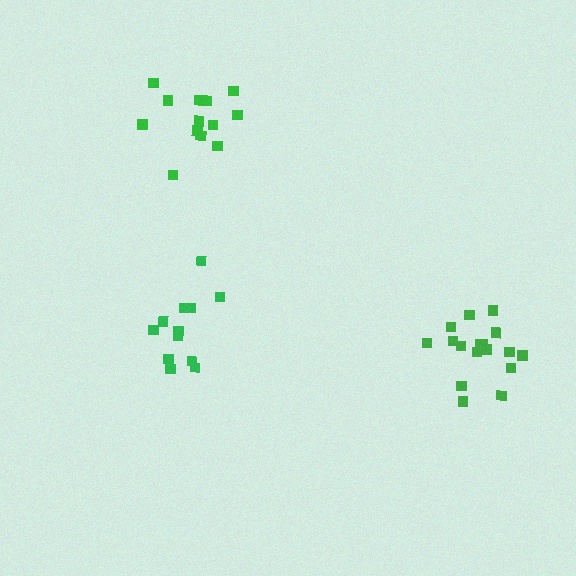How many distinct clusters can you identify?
There are 3 distinct clusters.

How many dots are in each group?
Group 1: 17 dots, Group 2: 12 dots, Group 3: 14 dots (43 total).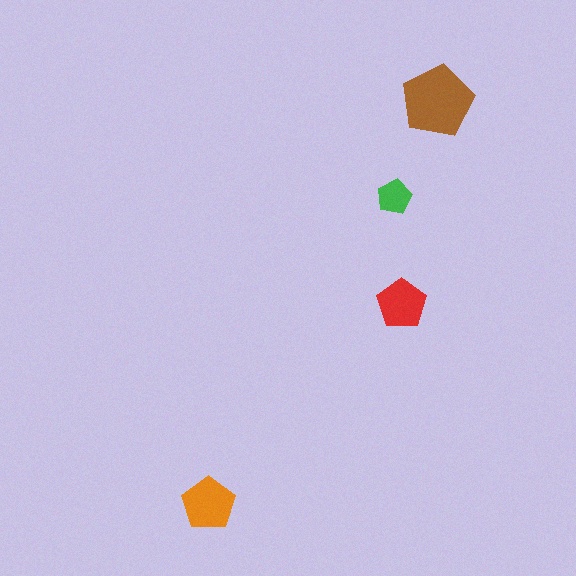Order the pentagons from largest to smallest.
the brown one, the orange one, the red one, the green one.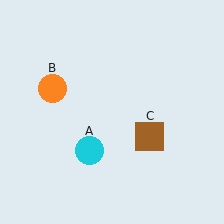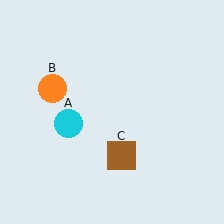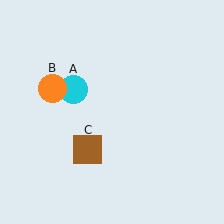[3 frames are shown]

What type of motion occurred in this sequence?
The cyan circle (object A), brown square (object C) rotated clockwise around the center of the scene.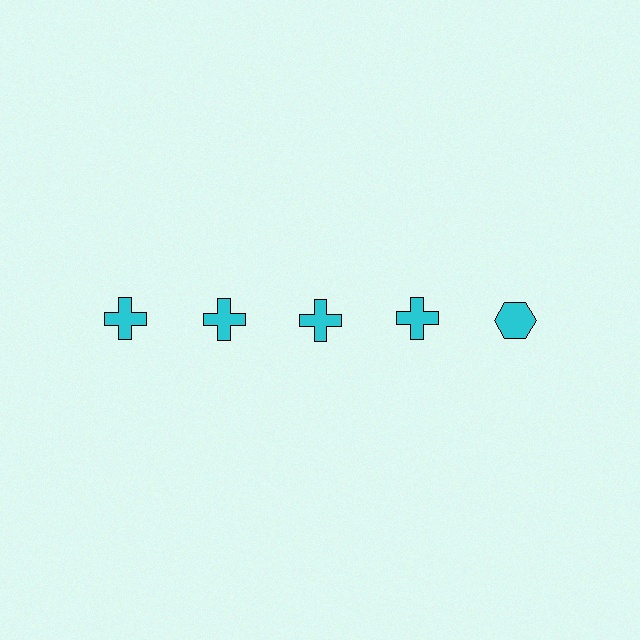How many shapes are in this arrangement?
There are 5 shapes arranged in a grid pattern.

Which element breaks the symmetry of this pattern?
The cyan hexagon in the top row, rightmost column breaks the symmetry. All other shapes are cyan crosses.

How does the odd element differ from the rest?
It has a different shape: hexagon instead of cross.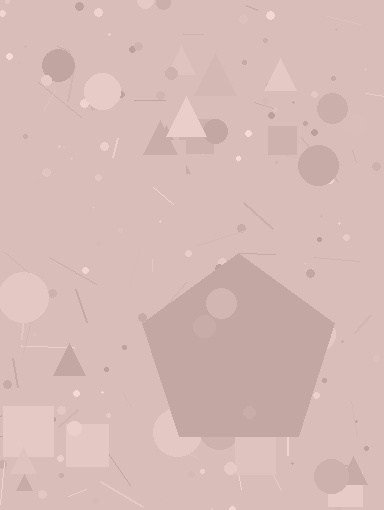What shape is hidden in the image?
A pentagon is hidden in the image.